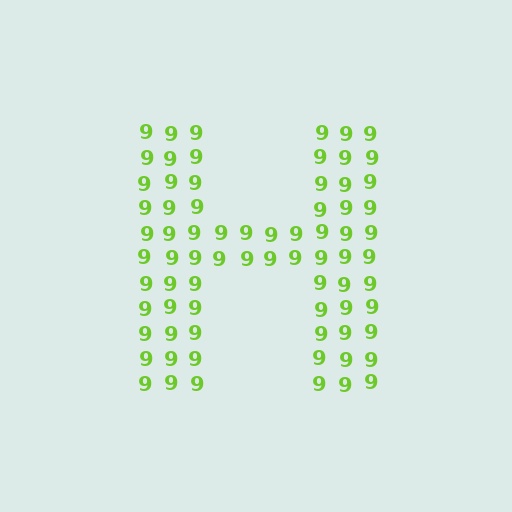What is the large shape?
The large shape is the letter H.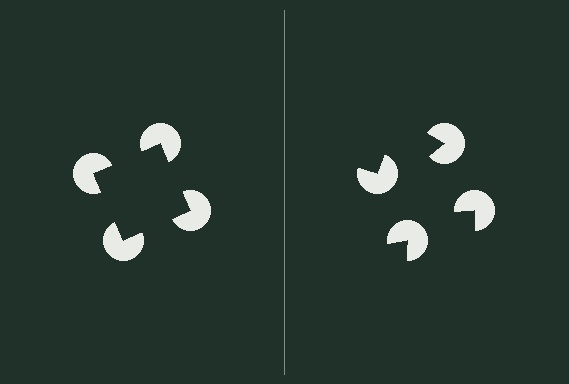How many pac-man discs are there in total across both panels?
8 — 4 on each side.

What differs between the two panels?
The pac-man discs are positioned identically on both sides; only the wedge orientations differ. On the left they align to a square; on the right they are misaligned.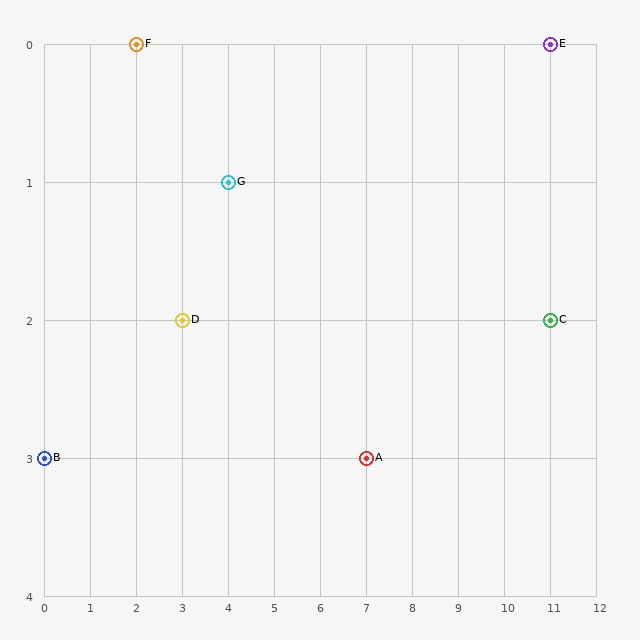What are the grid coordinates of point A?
Point A is at grid coordinates (7, 3).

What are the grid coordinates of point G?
Point G is at grid coordinates (4, 1).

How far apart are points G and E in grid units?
Points G and E are 7 columns and 1 row apart (about 7.1 grid units diagonally).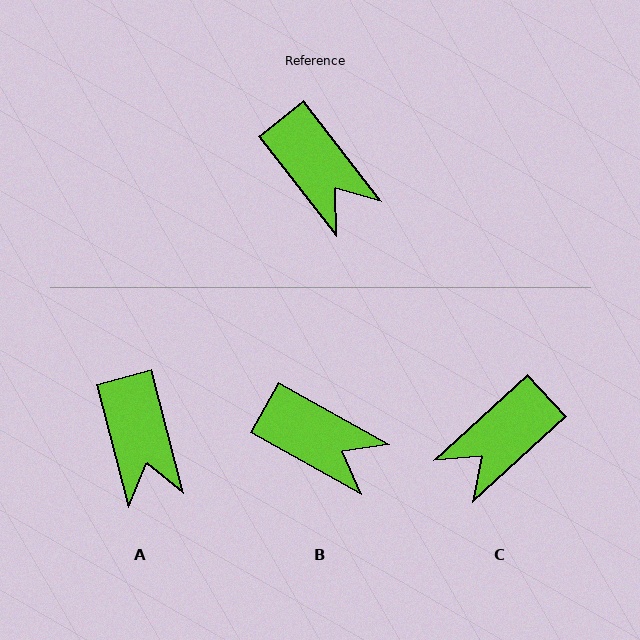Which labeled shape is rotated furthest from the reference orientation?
C, about 85 degrees away.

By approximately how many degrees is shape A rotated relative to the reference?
Approximately 23 degrees clockwise.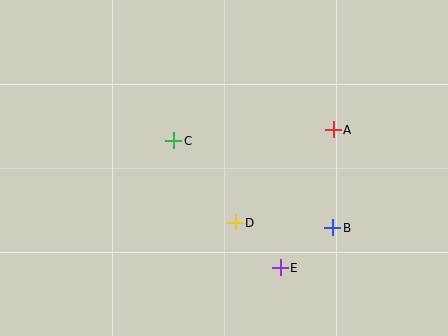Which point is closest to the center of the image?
Point D at (235, 223) is closest to the center.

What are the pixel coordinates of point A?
Point A is at (333, 130).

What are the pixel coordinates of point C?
Point C is at (174, 141).